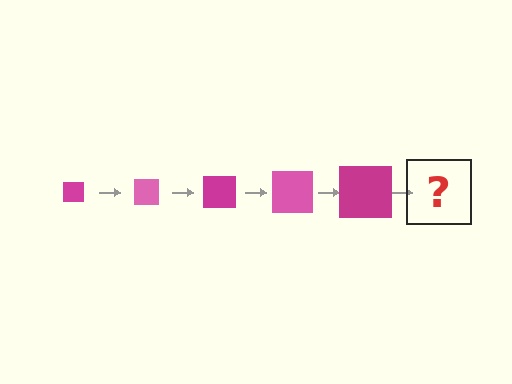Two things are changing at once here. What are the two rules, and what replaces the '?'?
The two rules are that the square grows larger each step and the color cycles through magenta and pink. The '?' should be a pink square, larger than the previous one.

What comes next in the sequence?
The next element should be a pink square, larger than the previous one.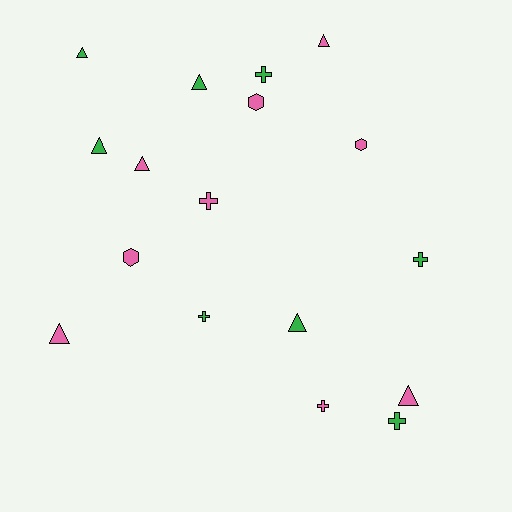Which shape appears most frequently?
Triangle, with 8 objects.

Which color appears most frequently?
Pink, with 9 objects.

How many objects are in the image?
There are 17 objects.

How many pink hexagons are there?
There are 3 pink hexagons.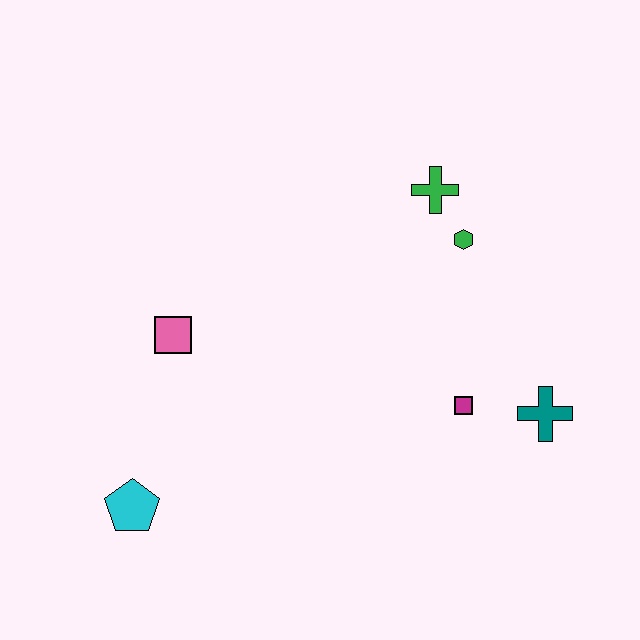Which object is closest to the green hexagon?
The green cross is closest to the green hexagon.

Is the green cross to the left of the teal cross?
Yes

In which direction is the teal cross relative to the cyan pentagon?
The teal cross is to the right of the cyan pentagon.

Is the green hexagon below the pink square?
No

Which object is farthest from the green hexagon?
The cyan pentagon is farthest from the green hexagon.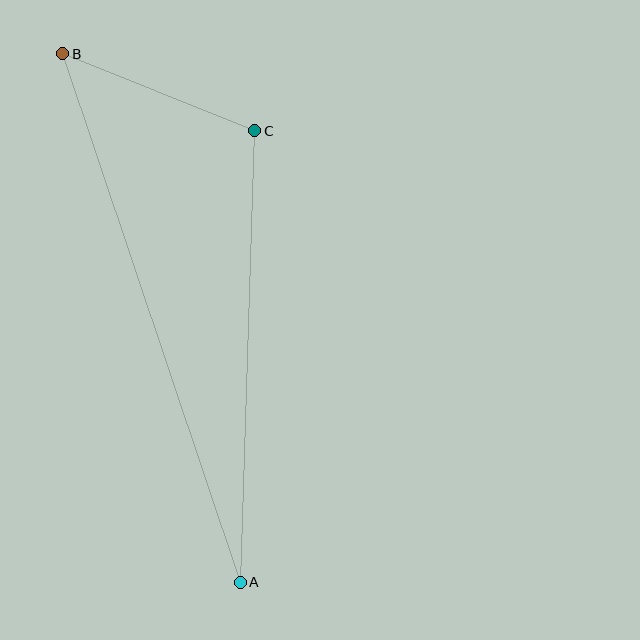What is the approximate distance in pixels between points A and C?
The distance between A and C is approximately 452 pixels.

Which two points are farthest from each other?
Points A and B are farthest from each other.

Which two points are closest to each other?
Points B and C are closest to each other.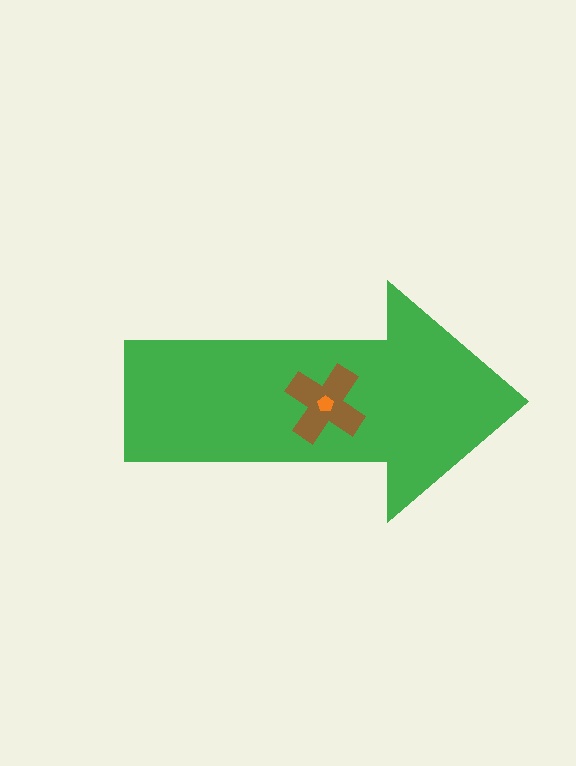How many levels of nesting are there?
3.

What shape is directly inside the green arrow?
The brown cross.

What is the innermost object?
The orange pentagon.